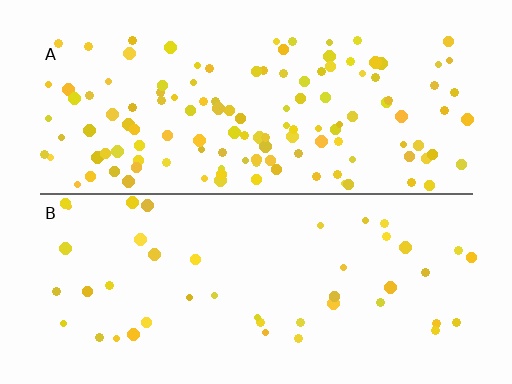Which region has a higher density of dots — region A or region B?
A (the top).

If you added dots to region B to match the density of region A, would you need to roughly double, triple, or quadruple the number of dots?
Approximately triple.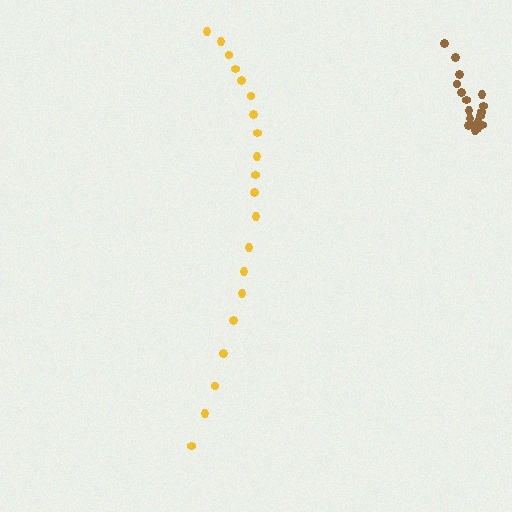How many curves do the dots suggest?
There are 2 distinct paths.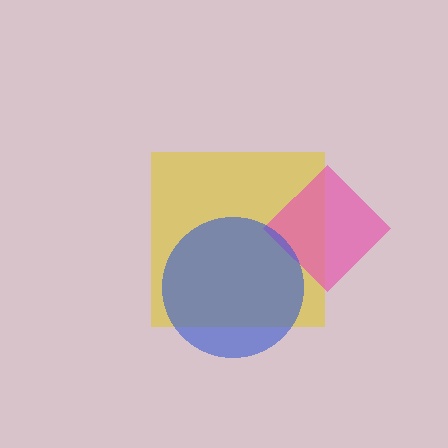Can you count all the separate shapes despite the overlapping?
Yes, there are 3 separate shapes.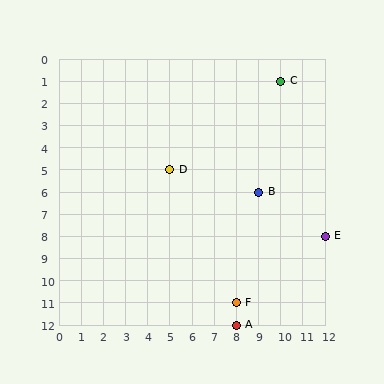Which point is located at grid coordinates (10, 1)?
Point C is at (10, 1).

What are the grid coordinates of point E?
Point E is at grid coordinates (12, 8).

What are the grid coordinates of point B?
Point B is at grid coordinates (9, 6).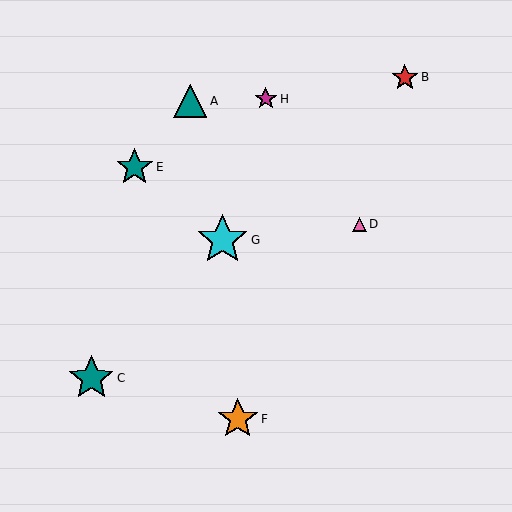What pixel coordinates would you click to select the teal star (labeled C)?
Click at (91, 378) to select the teal star C.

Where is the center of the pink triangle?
The center of the pink triangle is at (359, 224).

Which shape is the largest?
The cyan star (labeled G) is the largest.